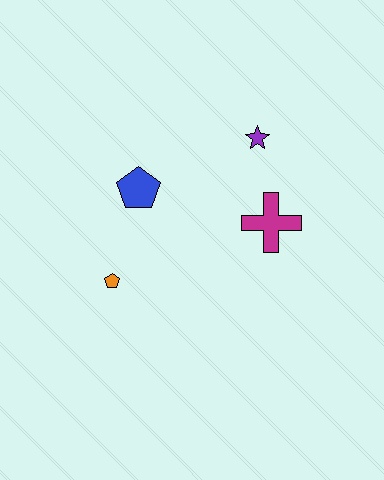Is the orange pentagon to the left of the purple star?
Yes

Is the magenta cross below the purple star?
Yes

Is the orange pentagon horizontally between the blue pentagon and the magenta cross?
No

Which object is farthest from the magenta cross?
The orange pentagon is farthest from the magenta cross.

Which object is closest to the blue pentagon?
The orange pentagon is closest to the blue pentagon.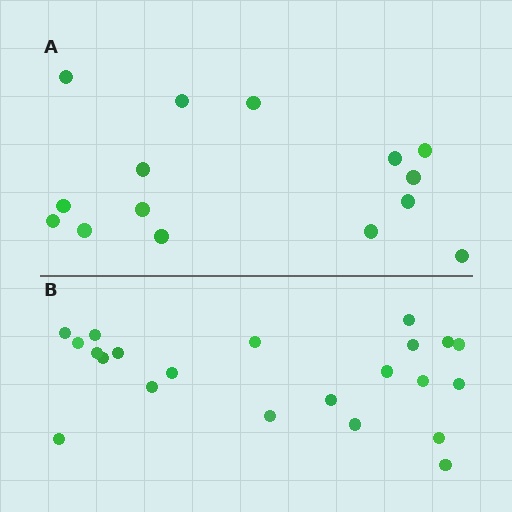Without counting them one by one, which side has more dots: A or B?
Region B (the bottom region) has more dots.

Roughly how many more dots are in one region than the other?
Region B has roughly 8 or so more dots than region A.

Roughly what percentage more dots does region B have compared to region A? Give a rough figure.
About 45% more.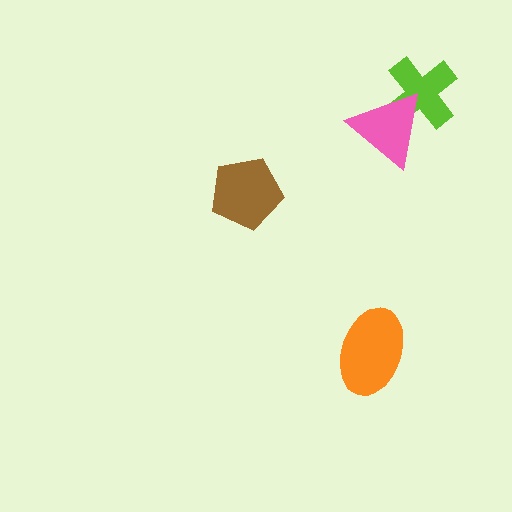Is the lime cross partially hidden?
Yes, it is partially covered by another shape.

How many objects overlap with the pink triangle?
1 object overlaps with the pink triangle.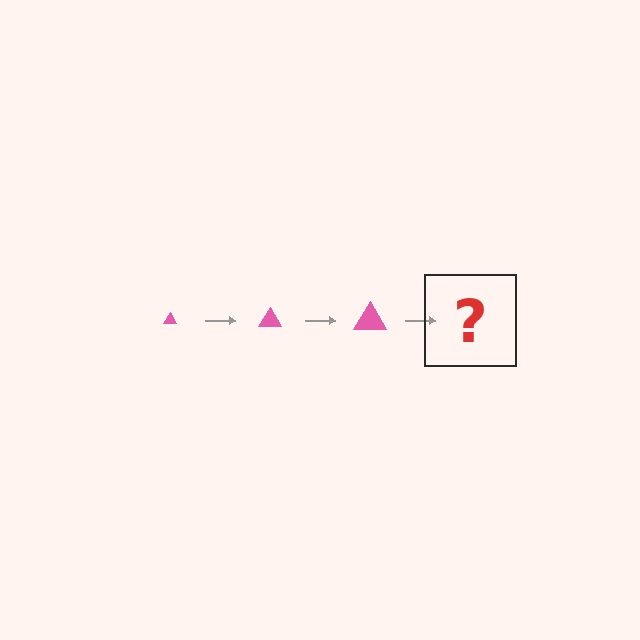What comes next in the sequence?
The next element should be a pink triangle, larger than the previous one.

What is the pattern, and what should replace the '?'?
The pattern is that the triangle gets progressively larger each step. The '?' should be a pink triangle, larger than the previous one.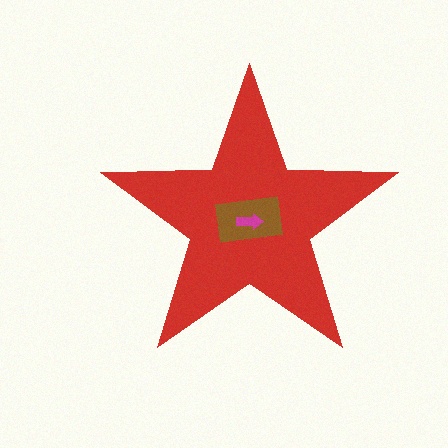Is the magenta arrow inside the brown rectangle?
Yes.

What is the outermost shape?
The red star.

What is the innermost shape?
The magenta arrow.